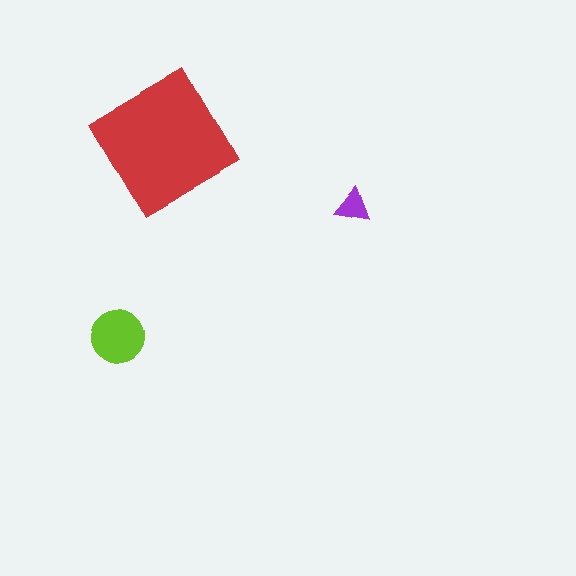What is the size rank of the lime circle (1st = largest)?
2nd.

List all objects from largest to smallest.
The red diamond, the lime circle, the purple triangle.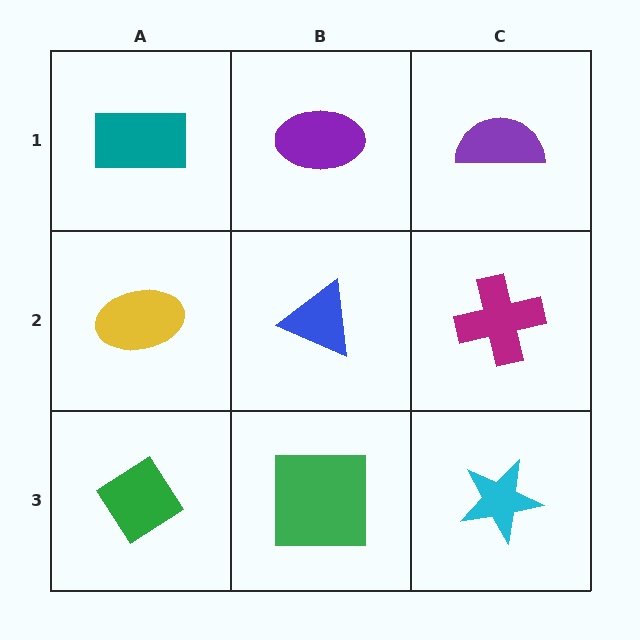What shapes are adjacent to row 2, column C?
A purple semicircle (row 1, column C), a cyan star (row 3, column C), a blue triangle (row 2, column B).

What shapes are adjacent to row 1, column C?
A magenta cross (row 2, column C), a purple ellipse (row 1, column B).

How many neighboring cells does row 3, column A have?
2.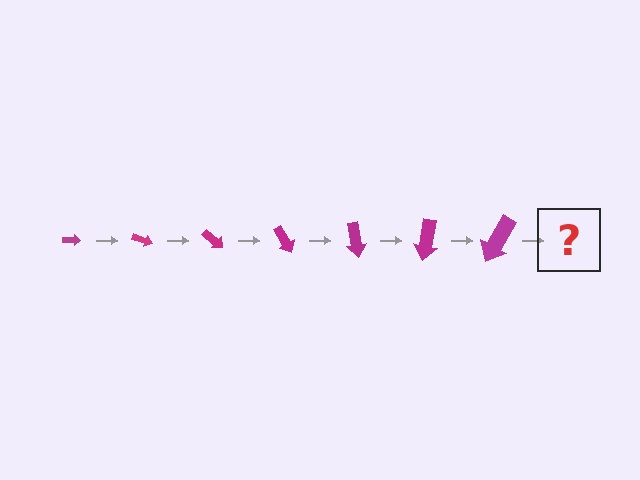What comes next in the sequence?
The next element should be an arrow, larger than the previous one and rotated 140 degrees from the start.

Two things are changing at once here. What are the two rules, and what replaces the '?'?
The two rules are that the arrow grows larger each step and it rotates 20 degrees each step. The '?' should be an arrow, larger than the previous one and rotated 140 degrees from the start.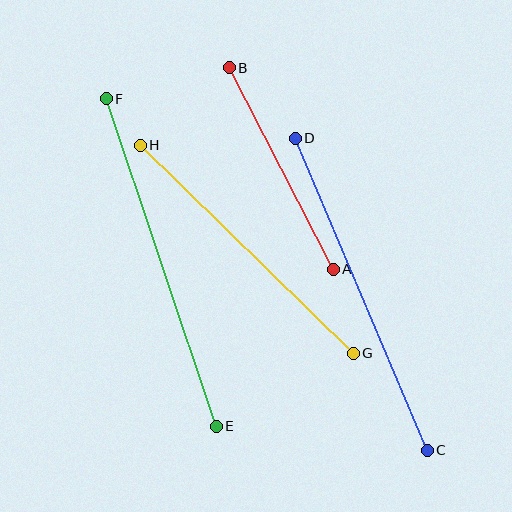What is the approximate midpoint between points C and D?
The midpoint is at approximately (361, 294) pixels.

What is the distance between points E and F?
The distance is approximately 345 pixels.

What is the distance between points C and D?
The distance is approximately 339 pixels.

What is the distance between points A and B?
The distance is approximately 227 pixels.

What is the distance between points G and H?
The distance is approximately 297 pixels.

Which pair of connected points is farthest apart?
Points E and F are farthest apart.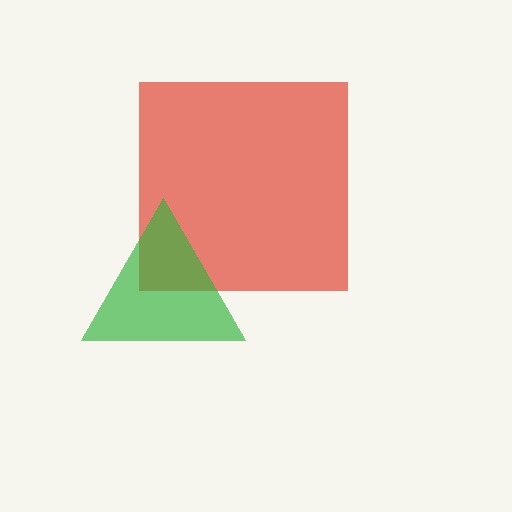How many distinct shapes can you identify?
There are 2 distinct shapes: a red square, a green triangle.